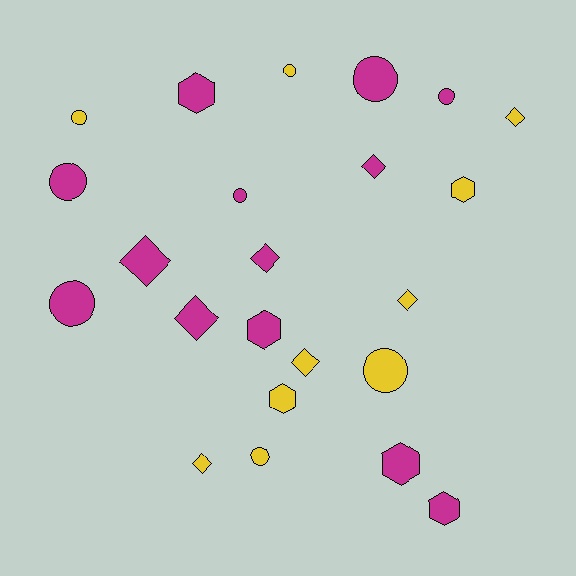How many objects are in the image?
There are 23 objects.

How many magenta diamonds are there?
There are 4 magenta diamonds.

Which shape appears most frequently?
Circle, with 9 objects.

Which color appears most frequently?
Magenta, with 13 objects.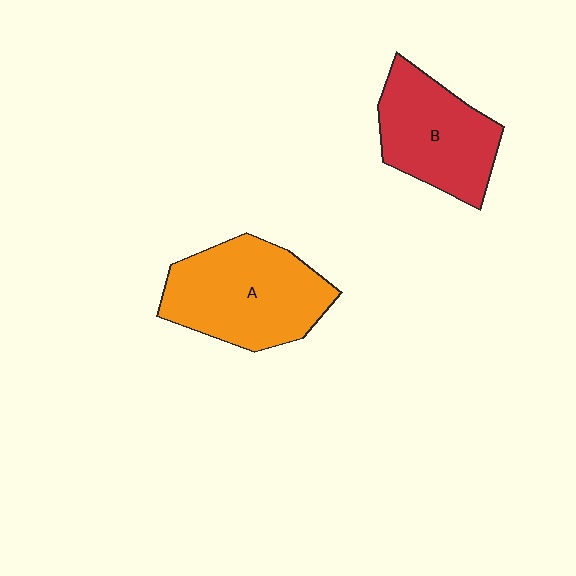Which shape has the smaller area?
Shape B (red).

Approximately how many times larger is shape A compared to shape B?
Approximately 1.2 times.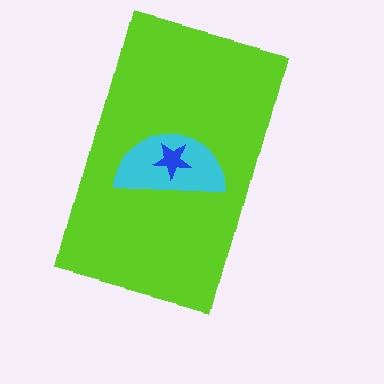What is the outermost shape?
The lime rectangle.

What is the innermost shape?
The blue star.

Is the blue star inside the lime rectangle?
Yes.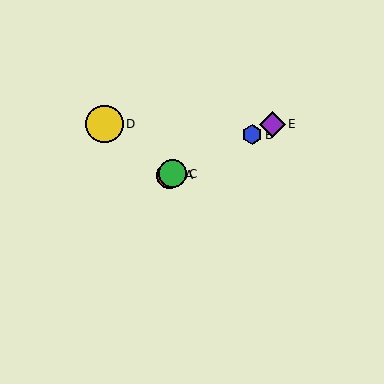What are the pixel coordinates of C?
Object C is at (173, 174).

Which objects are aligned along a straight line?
Objects A, B, C, E are aligned along a straight line.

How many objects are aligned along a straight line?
4 objects (A, B, C, E) are aligned along a straight line.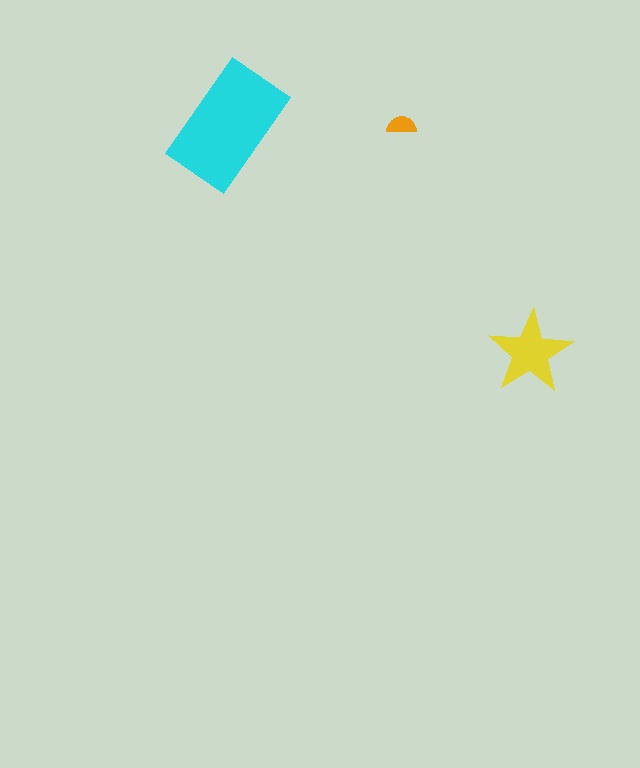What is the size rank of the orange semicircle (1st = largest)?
3rd.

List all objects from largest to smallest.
The cyan rectangle, the yellow star, the orange semicircle.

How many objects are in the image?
There are 3 objects in the image.